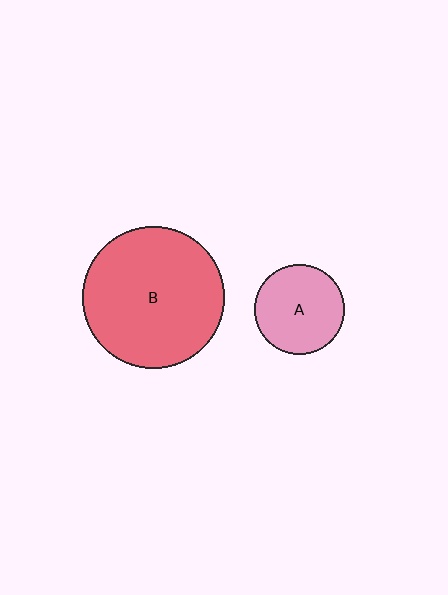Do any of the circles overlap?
No, none of the circles overlap.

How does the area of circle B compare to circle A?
Approximately 2.5 times.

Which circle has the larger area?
Circle B (red).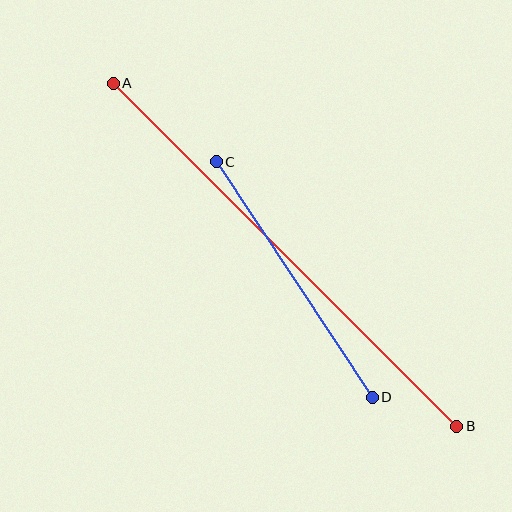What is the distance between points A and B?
The distance is approximately 486 pixels.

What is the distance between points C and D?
The distance is approximately 282 pixels.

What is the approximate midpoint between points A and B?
The midpoint is at approximately (285, 255) pixels.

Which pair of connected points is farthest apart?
Points A and B are farthest apart.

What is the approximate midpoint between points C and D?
The midpoint is at approximately (294, 280) pixels.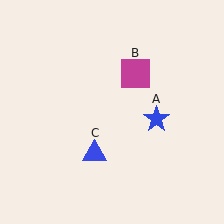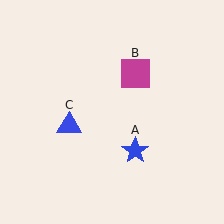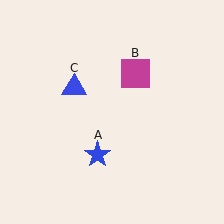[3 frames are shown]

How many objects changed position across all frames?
2 objects changed position: blue star (object A), blue triangle (object C).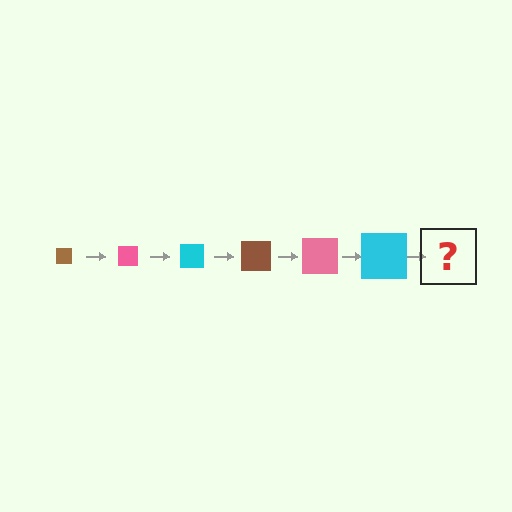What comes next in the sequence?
The next element should be a brown square, larger than the previous one.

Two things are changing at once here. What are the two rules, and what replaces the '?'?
The two rules are that the square grows larger each step and the color cycles through brown, pink, and cyan. The '?' should be a brown square, larger than the previous one.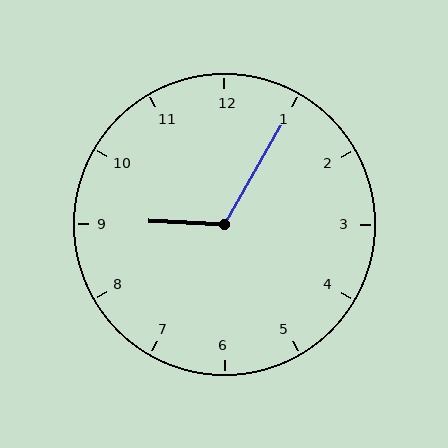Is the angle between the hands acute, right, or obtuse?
It is obtuse.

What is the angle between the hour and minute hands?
Approximately 118 degrees.